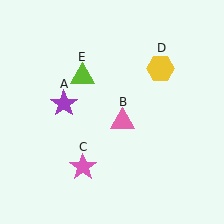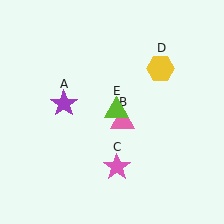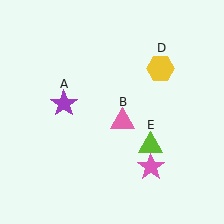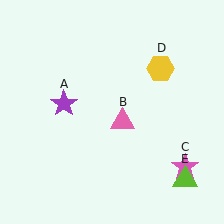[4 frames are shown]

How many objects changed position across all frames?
2 objects changed position: pink star (object C), lime triangle (object E).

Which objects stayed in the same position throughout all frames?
Purple star (object A) and pink triangle (object B) and yellow hexagon (object D) remained stationary.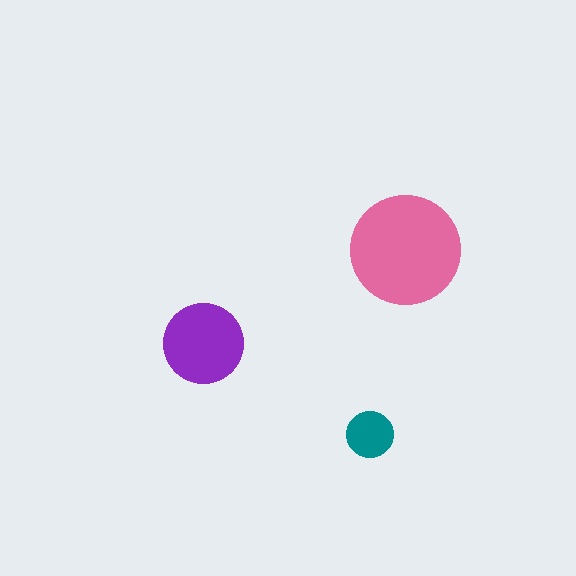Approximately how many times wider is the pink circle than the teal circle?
About 2.5 times wider.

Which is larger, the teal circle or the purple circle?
The purple one.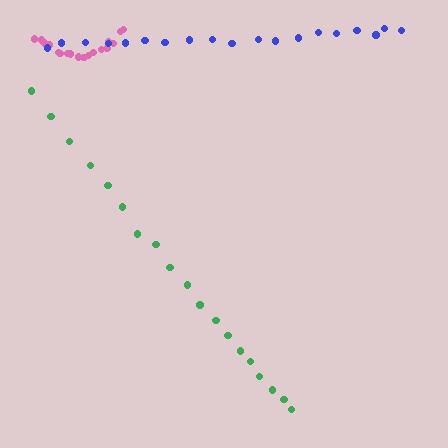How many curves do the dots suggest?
There are 3 distinct paths.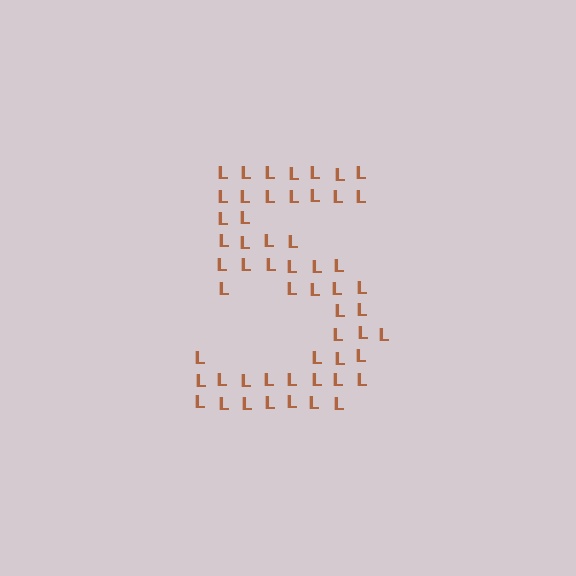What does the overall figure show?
The overall figure shows the digit 5.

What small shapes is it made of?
It is made of small letter L's.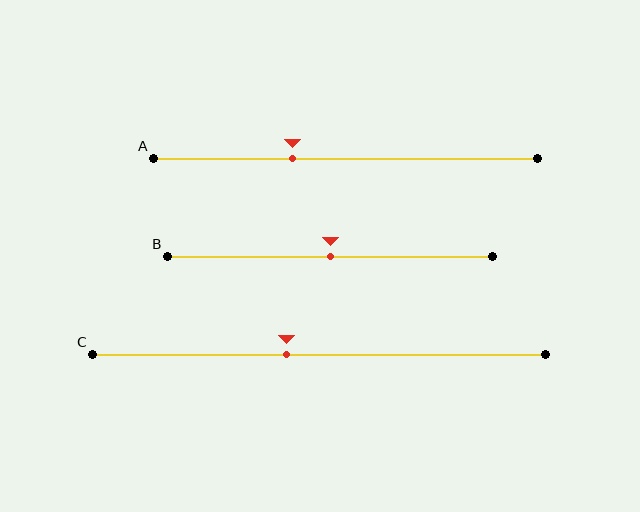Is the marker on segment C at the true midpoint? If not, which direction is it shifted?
No, the marker on segment C is shifted to the left by about 7% of the segment length.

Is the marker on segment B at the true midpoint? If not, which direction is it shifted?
Yes, the marker on segment B is at the true midpoint.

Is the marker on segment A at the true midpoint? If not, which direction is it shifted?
No, the marker on segment A is shifted to the left by about 14% of the segment length.